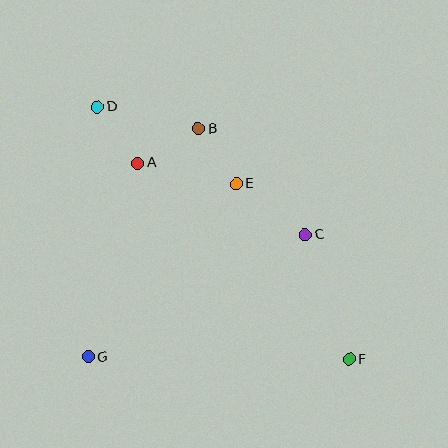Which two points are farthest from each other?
Points D and F are farthest from each other.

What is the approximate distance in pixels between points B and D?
The distance between B and D is approximately 103 pixels.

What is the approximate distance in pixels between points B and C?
The distance between B and C is approximately 150 pixels.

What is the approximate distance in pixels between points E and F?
The distance between E and F is approximately 209 pixels.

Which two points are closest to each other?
Points B and E are closest to each other.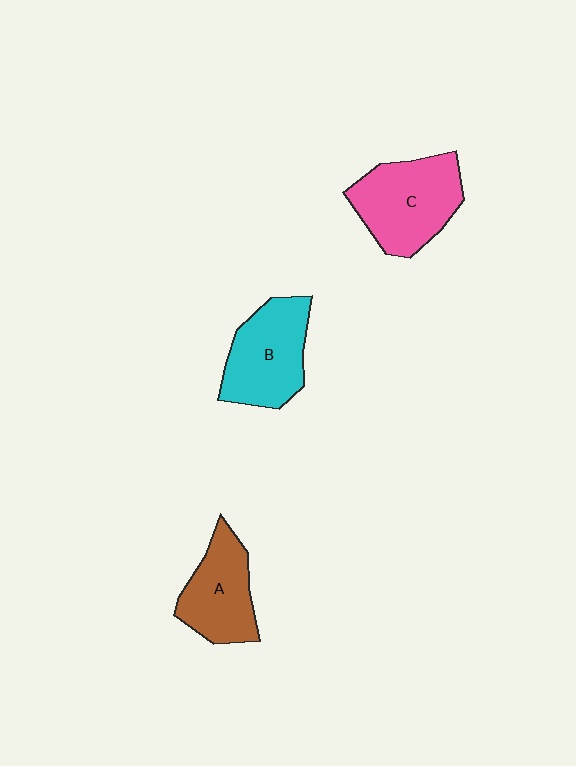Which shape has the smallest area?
Shape A (brown).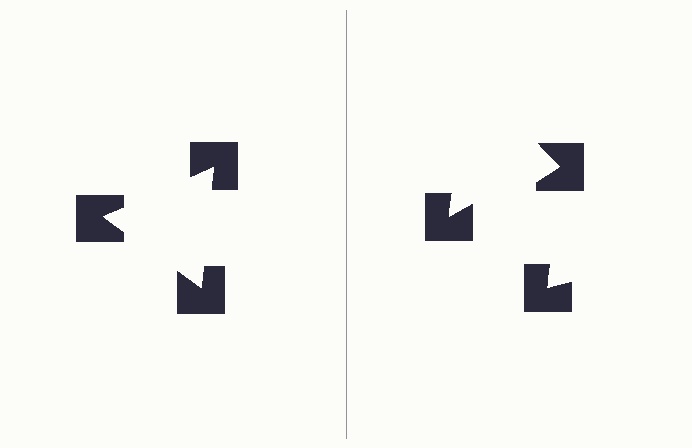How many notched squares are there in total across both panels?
6 — 3 on each side.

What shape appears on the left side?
An illusory triangle.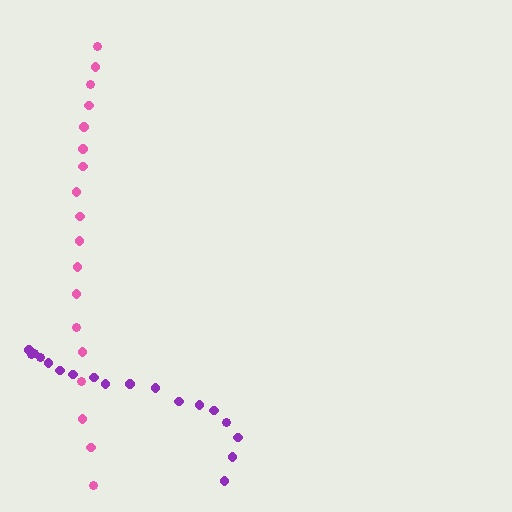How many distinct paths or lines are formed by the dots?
There are 2 distinct paths.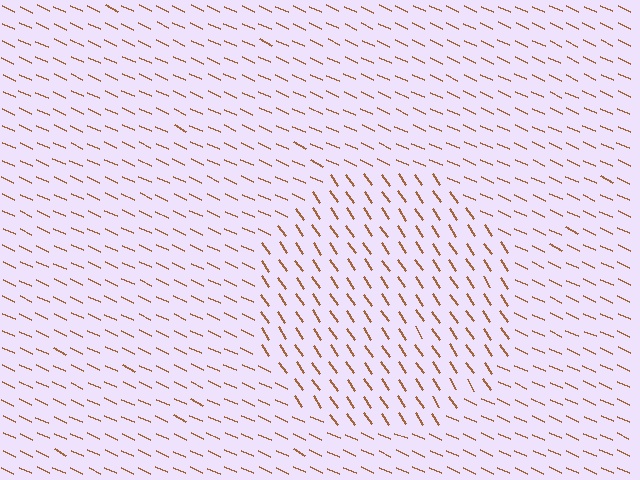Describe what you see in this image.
The image is filled with small brown line segments. A circle region in the image has lines oriented differently from the surrounding lines, creating a visible texture boundary.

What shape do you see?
I see a circle.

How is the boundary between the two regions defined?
The boundary is defined purely by a change in line orientation (approximately 31 degrees difference). All lines are the same color and thickness.